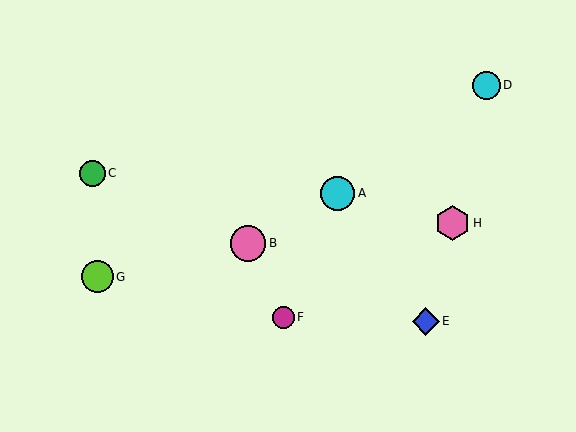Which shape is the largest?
The pink hexagon (labeled H) is the largest.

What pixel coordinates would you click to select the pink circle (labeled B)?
Click at (248, 243) to select the pink circle B.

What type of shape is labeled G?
Shape G is a lime circle.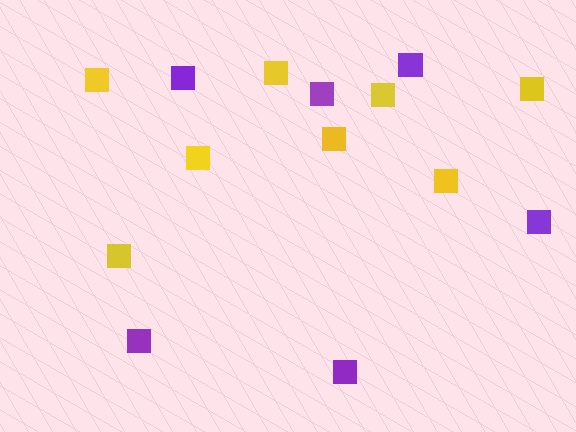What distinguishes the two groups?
There are 2 groups: one group of yellow squares (8) and one group of purple squares (6).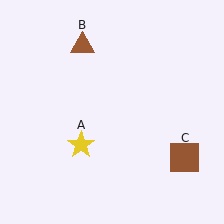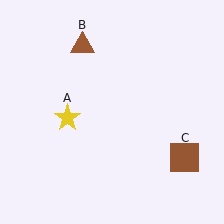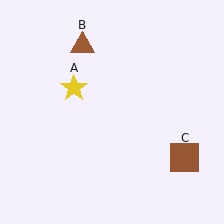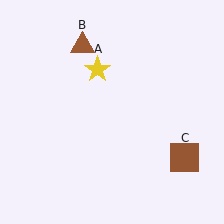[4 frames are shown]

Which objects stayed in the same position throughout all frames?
Brown triangle (object B) and brown square (object C) remained stationary.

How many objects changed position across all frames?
1 object changed position: yellow star (object A).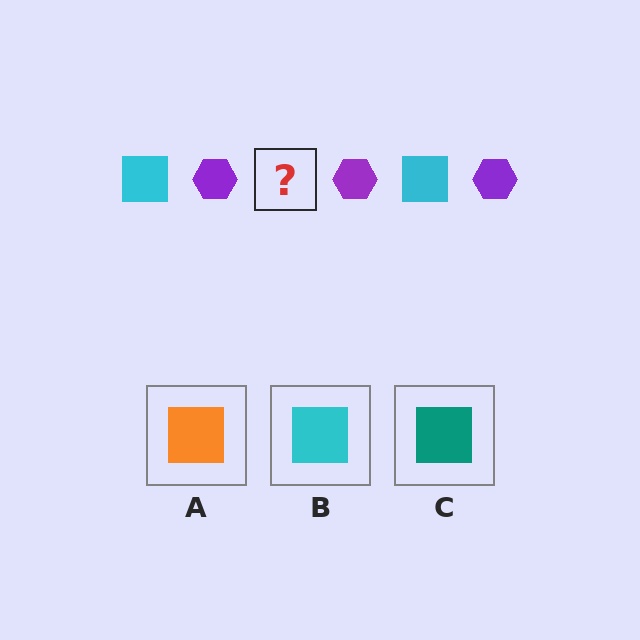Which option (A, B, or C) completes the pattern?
B.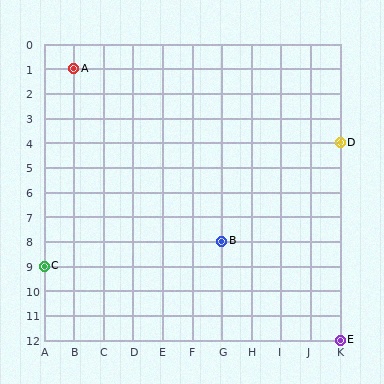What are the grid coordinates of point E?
Point E is at grid coordinates (K, 12).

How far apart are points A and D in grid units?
Points A and D are 9 columns and 3 rows apart (about 9.5 grid units diagonally).